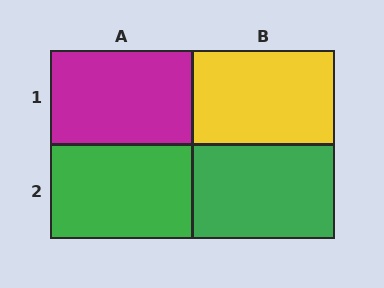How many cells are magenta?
1 cell is magenta.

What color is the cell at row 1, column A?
Magenta.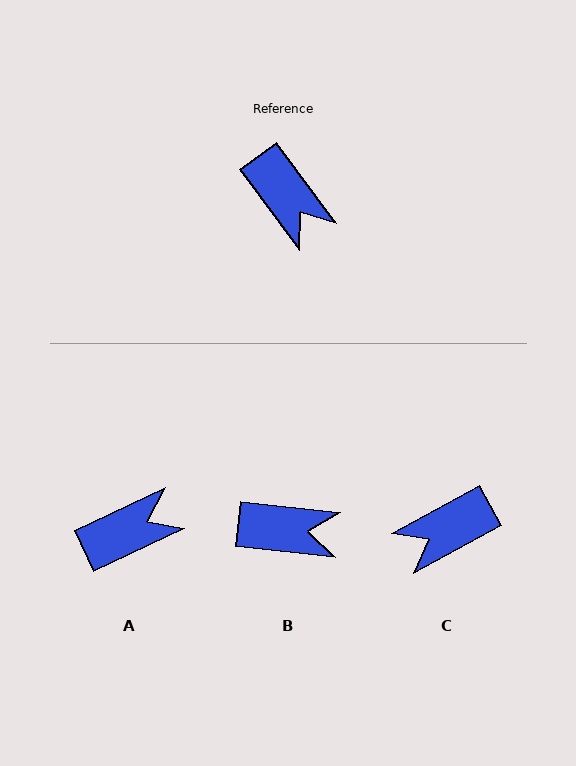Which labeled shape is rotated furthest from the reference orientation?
C, about 98 degrees away.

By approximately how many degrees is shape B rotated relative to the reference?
Approximately 47 degrees counter-clockwise.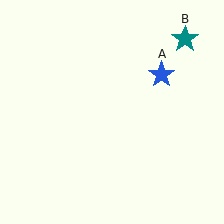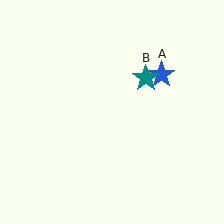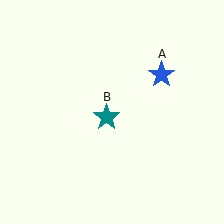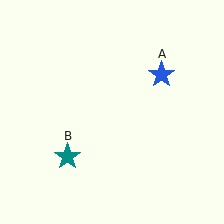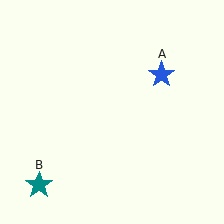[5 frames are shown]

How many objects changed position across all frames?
1 object changed position: teal star (object B).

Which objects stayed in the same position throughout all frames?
Blue star (object A) remained stationary.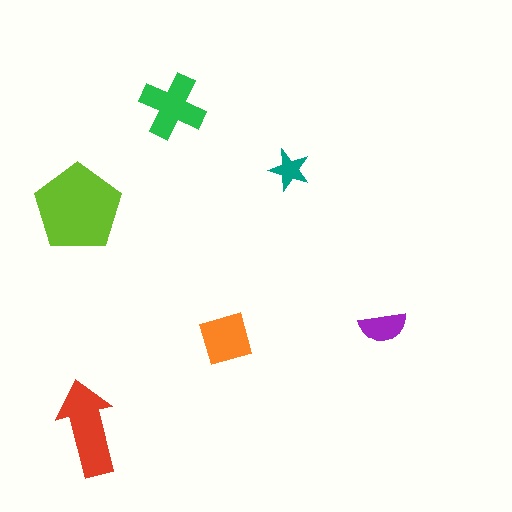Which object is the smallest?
The teal star.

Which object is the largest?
The lime pentagon.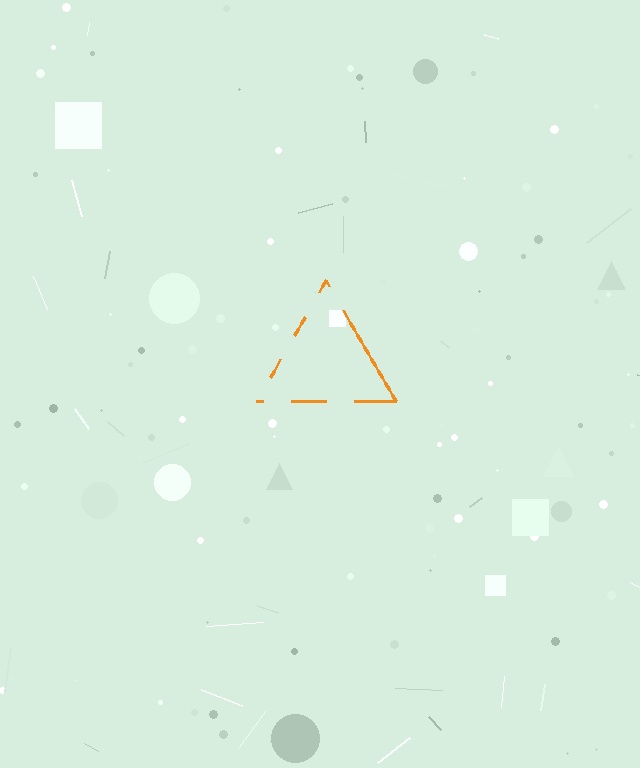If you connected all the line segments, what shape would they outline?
They would outline a triangle.